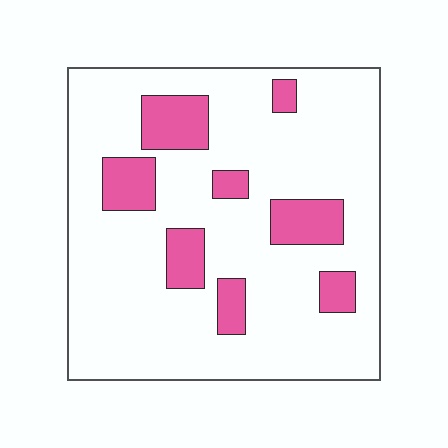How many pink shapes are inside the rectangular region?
8.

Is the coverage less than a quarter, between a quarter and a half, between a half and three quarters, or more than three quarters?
Less than a quarter.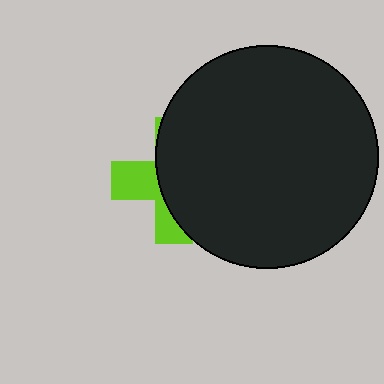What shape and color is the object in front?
The object in front is a black circle.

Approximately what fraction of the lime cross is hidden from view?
Roughly 66% of the lime cross is hidden behind the black circle.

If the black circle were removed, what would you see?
You would see the complete lime cross.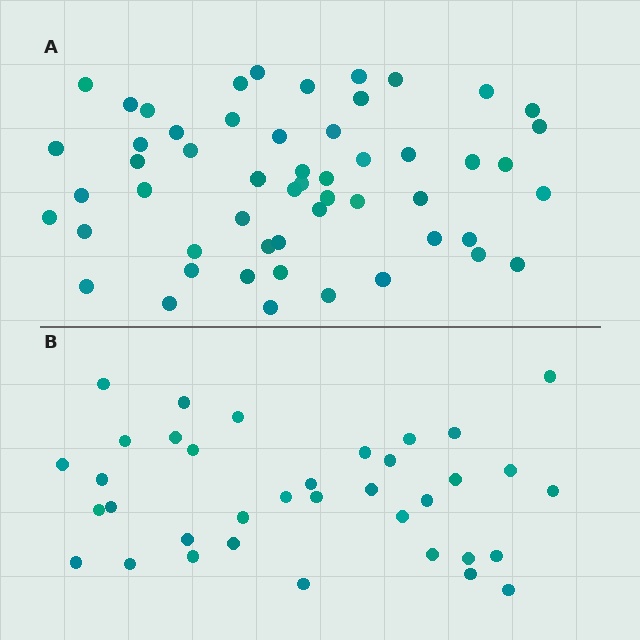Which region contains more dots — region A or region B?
Region A (the top region) has more dots.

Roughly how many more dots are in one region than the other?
Region A has approximately 20 more dots than region B.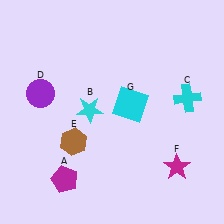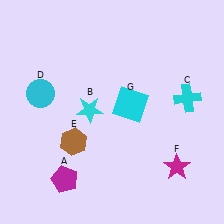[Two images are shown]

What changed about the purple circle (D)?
In Image 1, D is purple. In Image 2, it changed to cyan.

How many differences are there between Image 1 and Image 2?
There is 1 difference between the two images.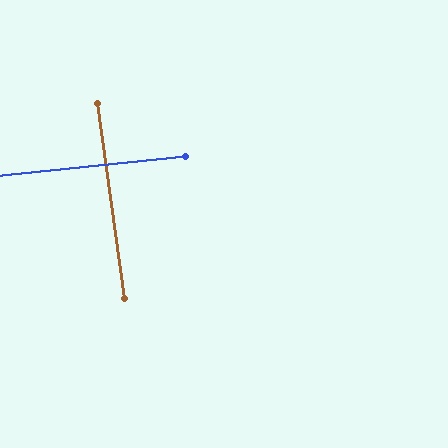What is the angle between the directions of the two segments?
Approximately 88 degrees.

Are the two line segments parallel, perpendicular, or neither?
Perpendicular — they meet at approximately 88°.